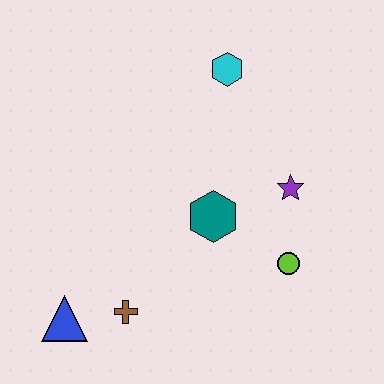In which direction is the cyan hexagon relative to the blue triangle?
The cyan hexagon is above the blue triangle.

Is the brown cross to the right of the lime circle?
No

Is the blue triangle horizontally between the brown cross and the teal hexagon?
No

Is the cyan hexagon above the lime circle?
Yes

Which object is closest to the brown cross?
The blue triangle is closest to the brown cross.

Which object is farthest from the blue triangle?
The cyan hexagon is farthest from the blue triangle.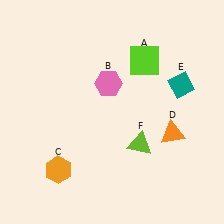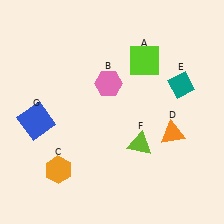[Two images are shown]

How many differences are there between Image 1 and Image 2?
There is 1 difference between the two images.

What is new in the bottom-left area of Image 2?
A blue square (G) was added in the bottom-left area of Image 2.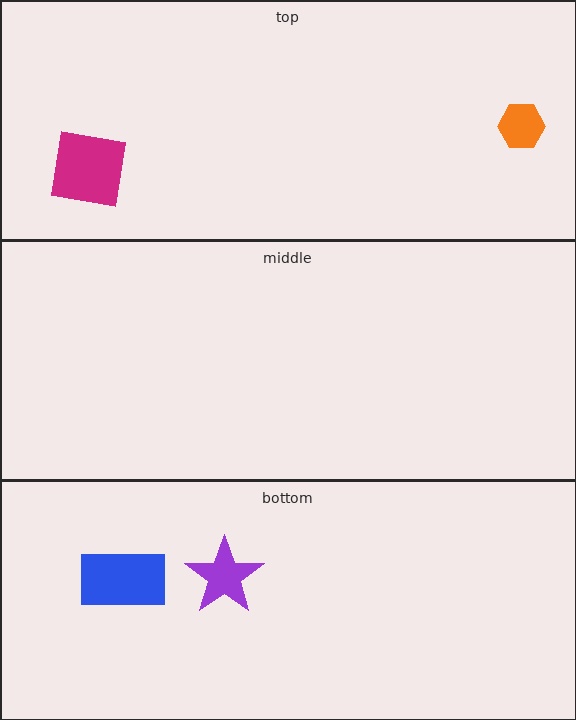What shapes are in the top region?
The magenta square, the orange hexagon.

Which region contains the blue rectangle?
The bottom region.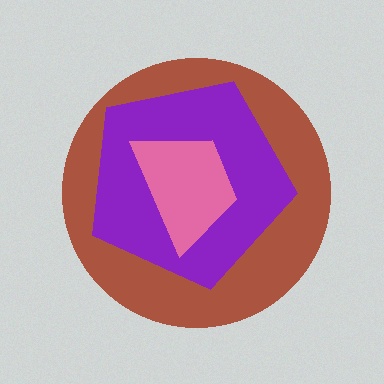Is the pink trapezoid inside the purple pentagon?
Yes.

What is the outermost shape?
The brown circle.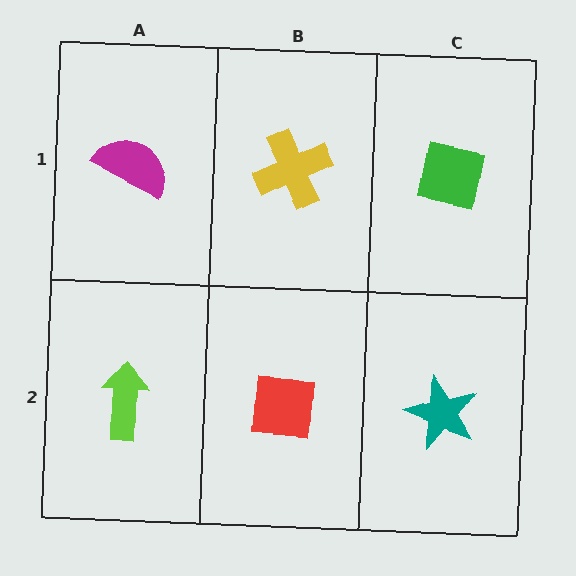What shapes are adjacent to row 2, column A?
A magenta semicircle (row 1, column A), a red square (row 2, column B).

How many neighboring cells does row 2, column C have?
2.